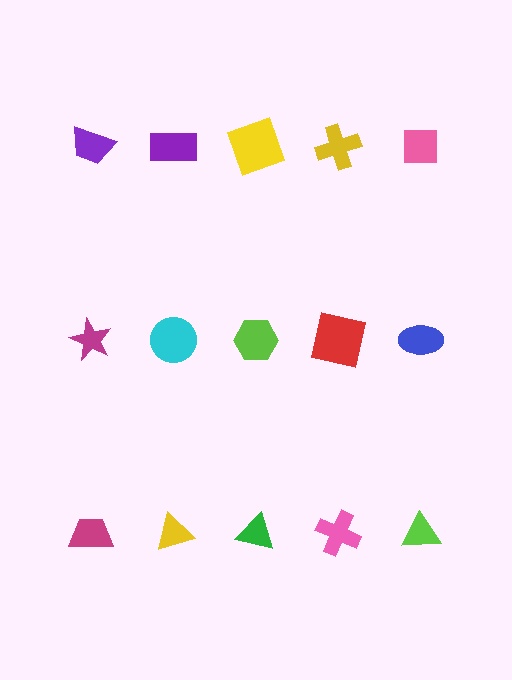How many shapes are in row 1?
5 shapes.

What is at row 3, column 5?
A lime triangle.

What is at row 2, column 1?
A magenta star.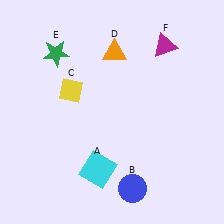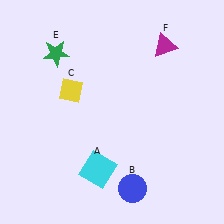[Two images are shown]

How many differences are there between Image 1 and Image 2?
There is 1 difference between the two images.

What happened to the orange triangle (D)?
The orange triangle (D) was removed in Image 2. It was in the top-right area of Image 1.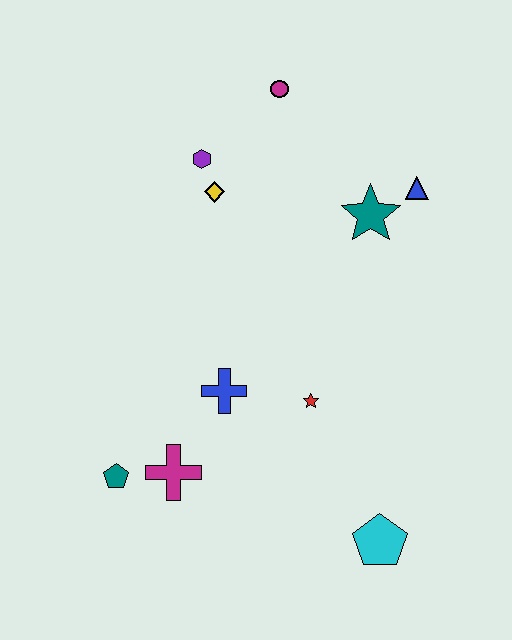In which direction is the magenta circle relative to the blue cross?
The magenta circle is above the blue cross.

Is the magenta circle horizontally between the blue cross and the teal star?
Yes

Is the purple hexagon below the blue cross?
No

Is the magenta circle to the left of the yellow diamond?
No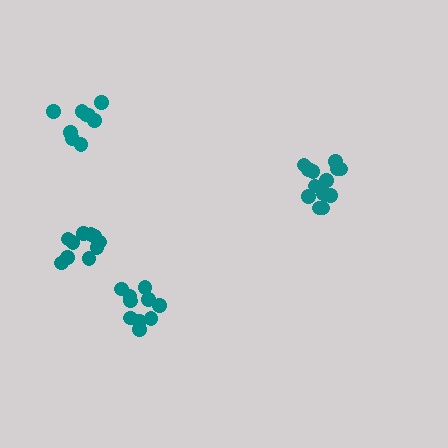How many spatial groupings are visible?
There are 4 spatial groupings.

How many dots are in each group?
Group 1: 10 dots, Group 2: 10 dots, Group 3: 15 dots, Group 4: 9 dots (44 total).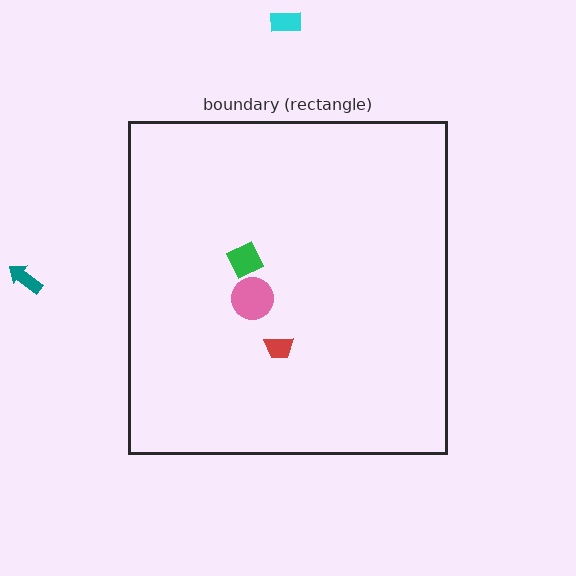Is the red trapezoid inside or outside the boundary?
Inside.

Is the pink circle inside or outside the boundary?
Inside.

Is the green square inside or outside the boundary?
Inside.